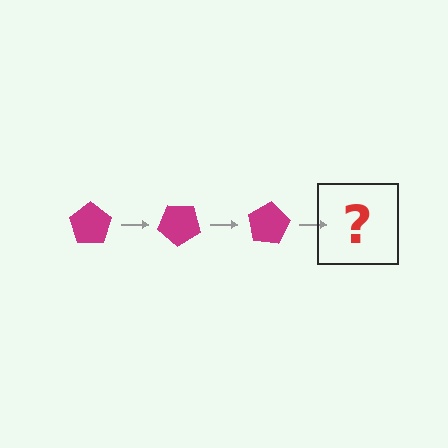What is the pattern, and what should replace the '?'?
The pattern is that the pentagon rotates 40 degrees each step. The '?' should be a magenta pentagon rotated 120 degrees.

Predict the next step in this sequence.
The next step is a magenta pentagon rotated 120 degrees.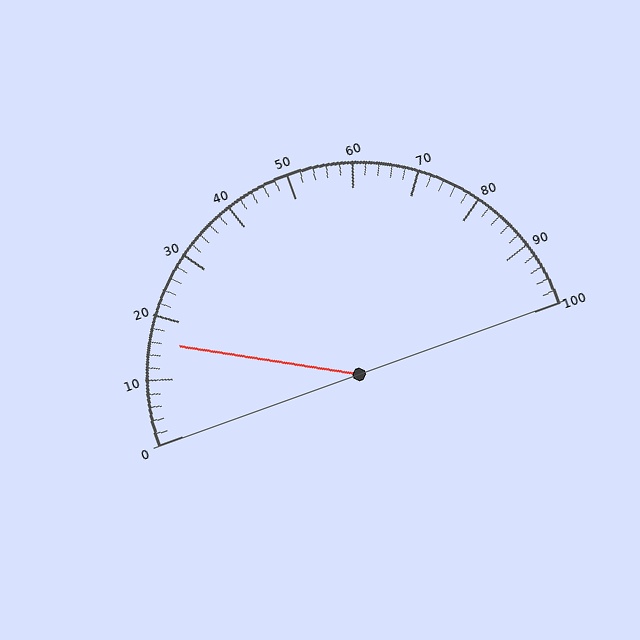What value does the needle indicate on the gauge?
The needle indicates approximately 16.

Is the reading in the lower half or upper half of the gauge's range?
The reading is in the lower half of the range (0 to 100).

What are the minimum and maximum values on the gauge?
The gauge ranges from 0 to 100.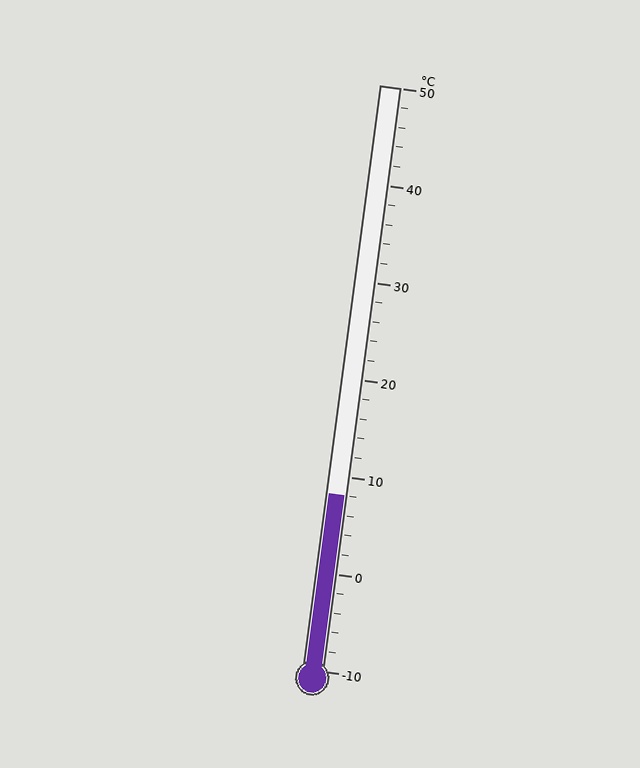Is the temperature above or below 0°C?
The temperature is above 0°C.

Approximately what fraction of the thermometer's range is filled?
The thermometer is filled to approximately 30% of its range.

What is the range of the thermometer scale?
The thermometer scale ranges from -10°C to 50°C.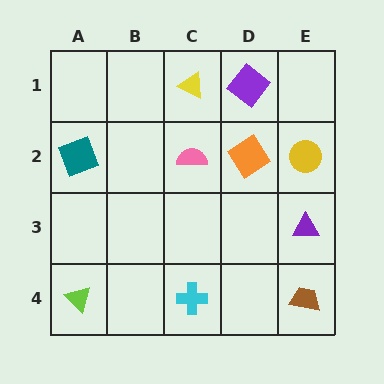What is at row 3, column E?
A purple triangle.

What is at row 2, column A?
A teal square.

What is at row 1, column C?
A yellow triangle.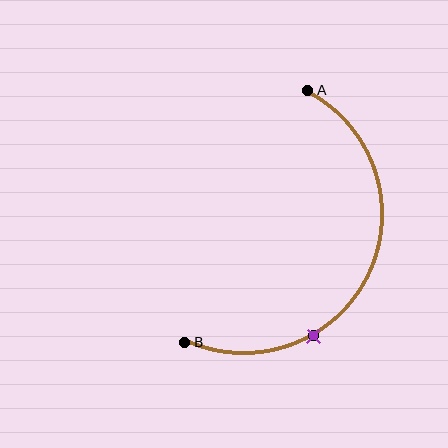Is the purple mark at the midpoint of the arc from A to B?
No. The purple mark lies on the arc but is closer to endpoint B. The arc midpoint would be at the point on the curve equidistant along the arc from both A and B.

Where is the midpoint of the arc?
The arc midpoint is the point on the curve farthest from the straight line joining A and B. It sits to the right of that line.